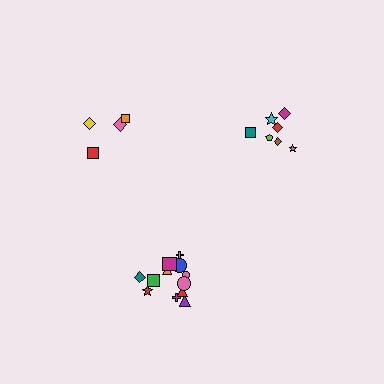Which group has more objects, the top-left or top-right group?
The top-right group.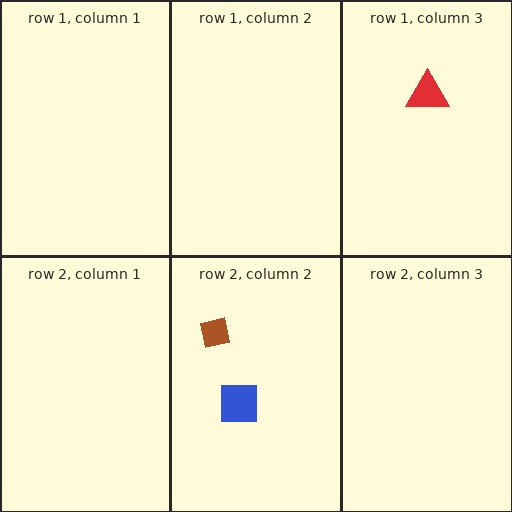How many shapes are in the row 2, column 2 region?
2.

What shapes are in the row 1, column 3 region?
The red triangle.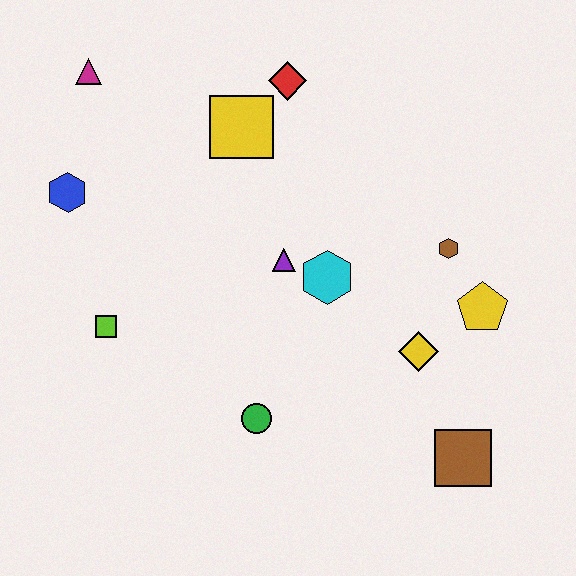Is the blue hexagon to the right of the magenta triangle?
No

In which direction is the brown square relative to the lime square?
The brown square is to the right of the lime square.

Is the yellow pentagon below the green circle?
No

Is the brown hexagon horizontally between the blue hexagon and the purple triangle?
No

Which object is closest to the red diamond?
The yellow square is closest to the red diamond.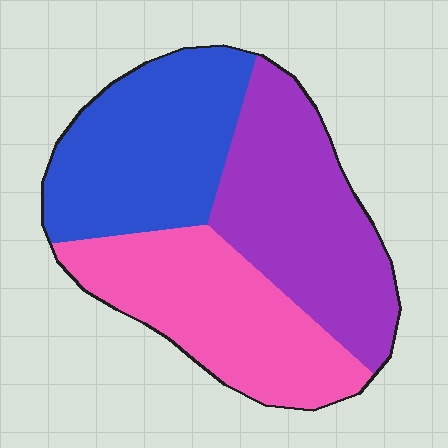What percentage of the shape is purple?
Purple covers about 35% of the shape.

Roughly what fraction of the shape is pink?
Pink covers about 35% of the shape.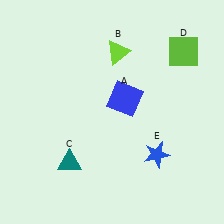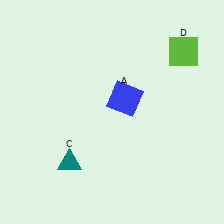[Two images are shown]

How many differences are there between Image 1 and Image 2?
There are 2 differences between the two images.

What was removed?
The blue star (E), the lime triangle (B) were removed in Image 2.